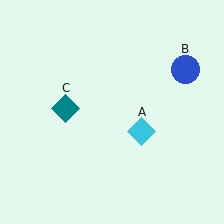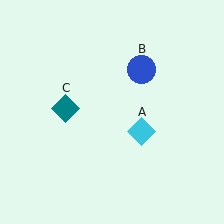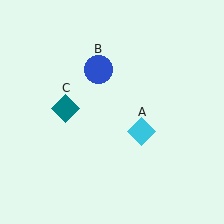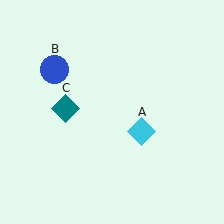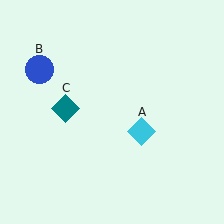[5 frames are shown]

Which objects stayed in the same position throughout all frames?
Cyan diamond (object A) and teal diamond (object C) remained stationary.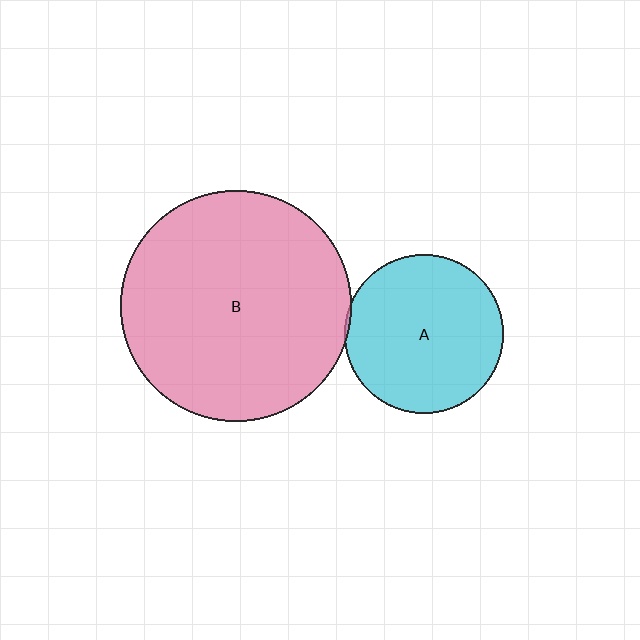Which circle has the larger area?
Circle B (pink).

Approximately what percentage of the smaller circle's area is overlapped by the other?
Approximately 5%.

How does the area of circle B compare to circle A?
Approximately 2.1 times.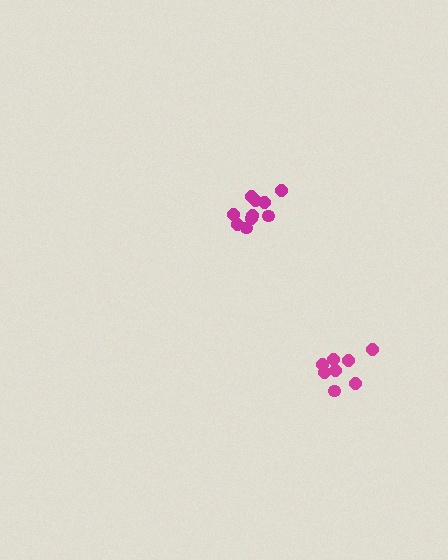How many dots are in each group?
Group 1: 10 dots, Group 2: 8 dots (18 total).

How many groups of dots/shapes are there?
There are 2 groups.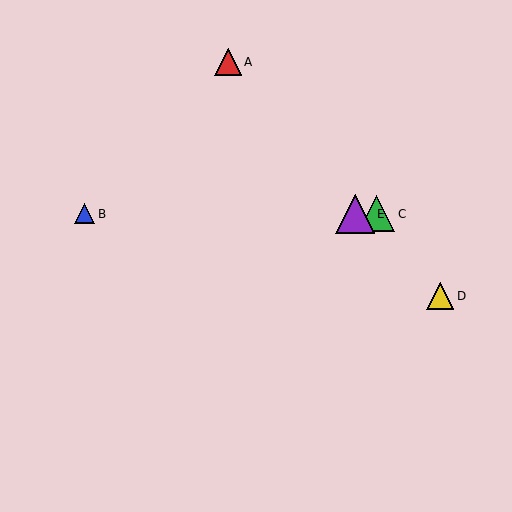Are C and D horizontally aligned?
No, C is at y≈214 and D is at y≈296.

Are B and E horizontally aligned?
Yes, both are at y≈214.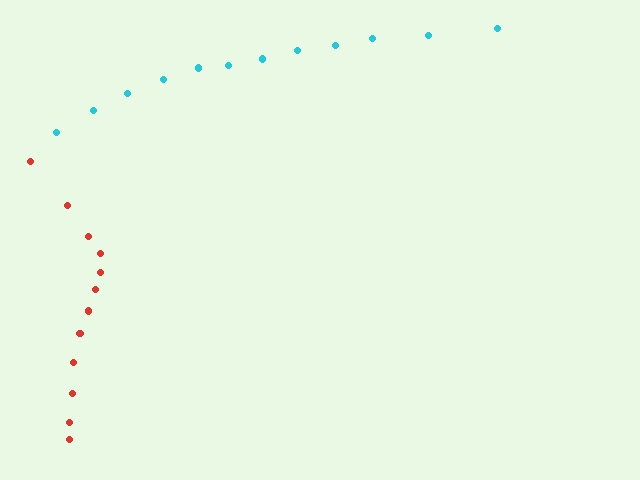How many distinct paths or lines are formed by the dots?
There are 2 distinct paths.